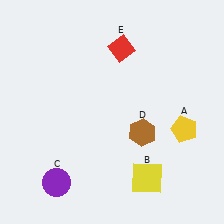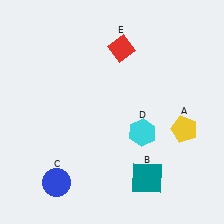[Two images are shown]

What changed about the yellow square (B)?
In Image 1, B is yellow. In Image 2, it changed to teal.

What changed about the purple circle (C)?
In Image 1, C is purple. In Image 2, it changed to blue.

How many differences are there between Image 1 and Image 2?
There are 3 differences between the two images.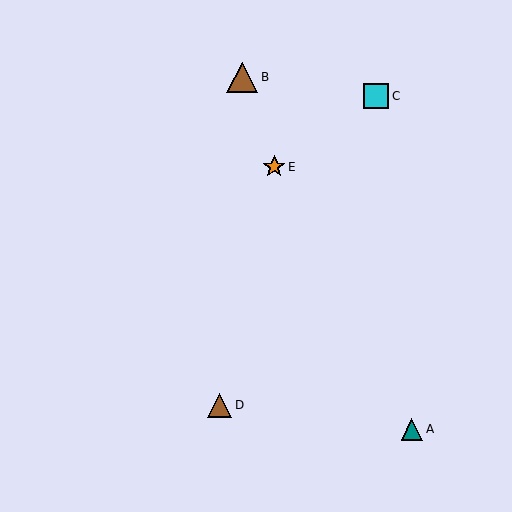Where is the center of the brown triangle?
The center of the brown triangle is at (242, 77).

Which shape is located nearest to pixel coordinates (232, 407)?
The brown triangle (labeled D) at (220, 405) is nearest to that location.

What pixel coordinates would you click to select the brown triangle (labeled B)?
Click at (242, 77) to select the brown triangle B.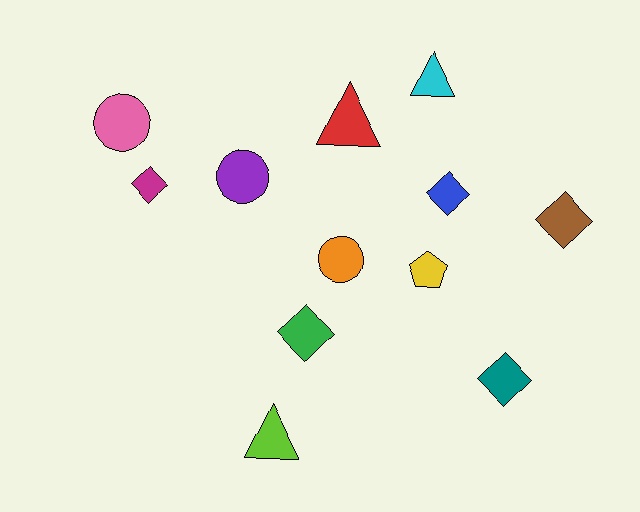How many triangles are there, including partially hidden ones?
There are 3 triangles.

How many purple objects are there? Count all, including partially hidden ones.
There is 1 purple object.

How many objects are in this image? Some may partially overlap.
There are 12 objects.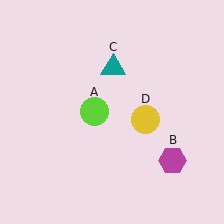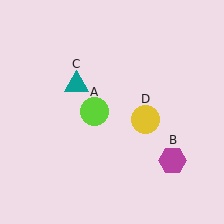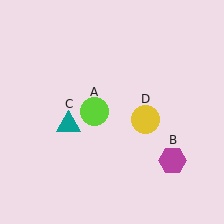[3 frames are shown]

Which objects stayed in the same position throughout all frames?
Lime circle (object A) and magenta hexagon (object B) and yellow circle (object D) remained stationary.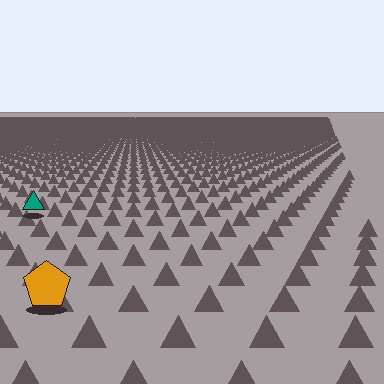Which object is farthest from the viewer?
The teal triangle is farthest from the viewer. It appears smaller and the ground texture around it is denser.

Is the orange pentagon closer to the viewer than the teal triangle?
Yes. The orange pentagon is closer — you can tell from the texture gradient: the ground texture is coarser near it.